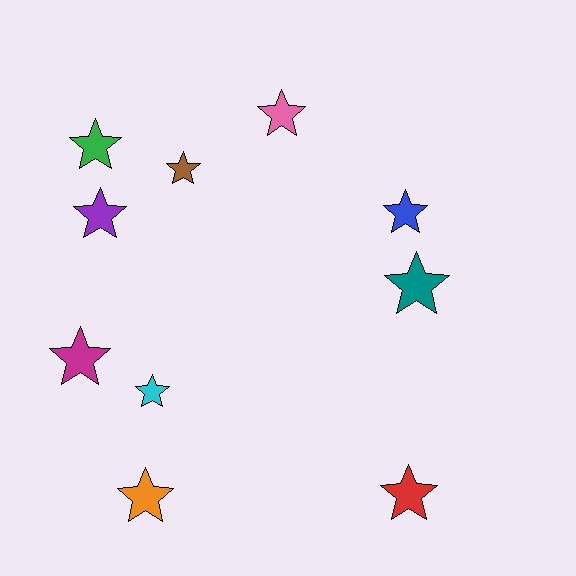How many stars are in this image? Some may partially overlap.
There are 10 stars.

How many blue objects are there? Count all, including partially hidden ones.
There is 1 blue object.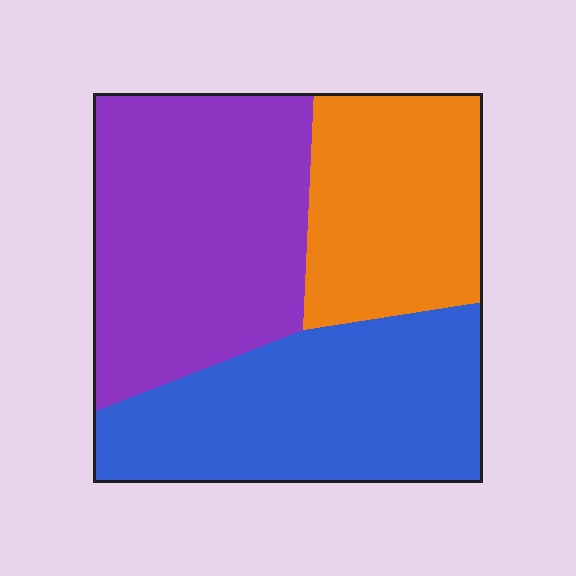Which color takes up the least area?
Orange, at roughly 25%.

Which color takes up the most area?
Purple, at roughly 40%.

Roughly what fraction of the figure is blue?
Blue covers roughly 35% of the figure.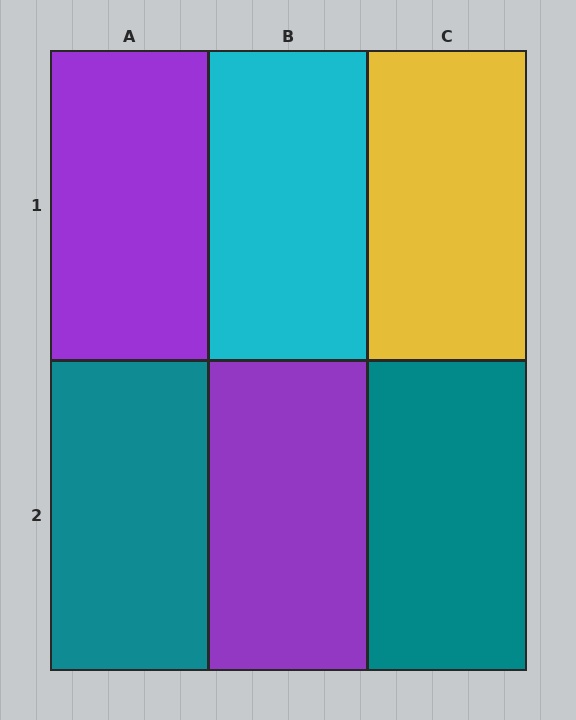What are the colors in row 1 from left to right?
Purple, cyan, yellow.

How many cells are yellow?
1 cell is yellow.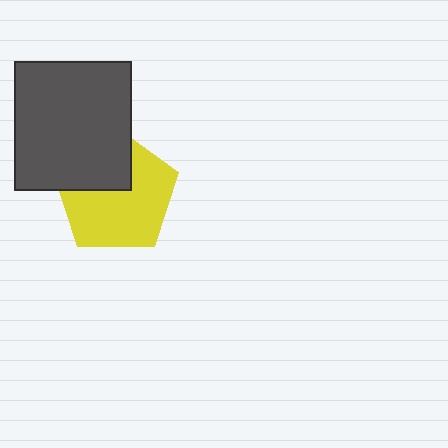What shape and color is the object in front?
The object in front is a dark gray rectangle.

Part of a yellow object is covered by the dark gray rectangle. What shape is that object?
It is a pentagon.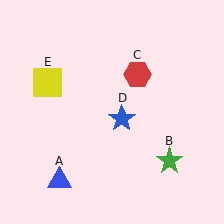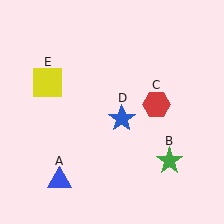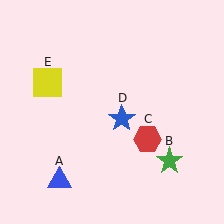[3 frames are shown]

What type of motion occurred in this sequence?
The red hexagon (object C) rotated clockwise around the center of the scene.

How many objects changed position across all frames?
1 object changed position: red hexagon (object C).